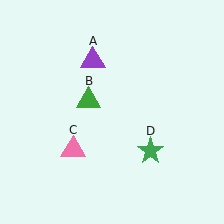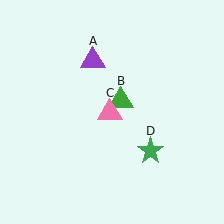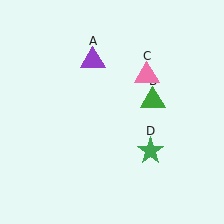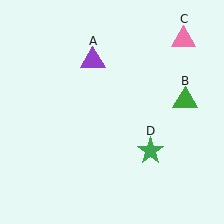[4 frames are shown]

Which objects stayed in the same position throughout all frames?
Purple triangle (object A) and green star (object D) remained stationary.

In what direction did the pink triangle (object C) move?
The pink triangle (object C) moved up and to the right.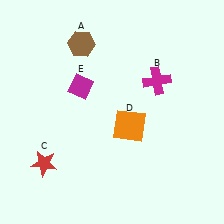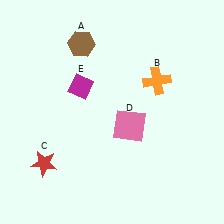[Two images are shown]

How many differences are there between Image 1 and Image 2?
There are 2 differences between the two images.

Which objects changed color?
B changed from magenta to orange. D changed from orange to pink.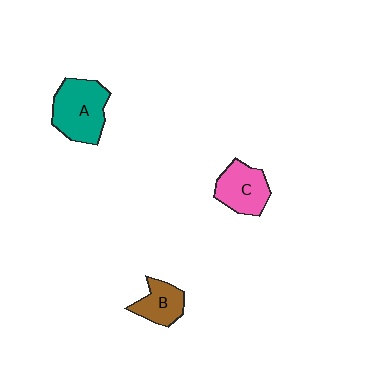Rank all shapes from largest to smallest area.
From largest to smallest: A (teal), C (pink), B (brown).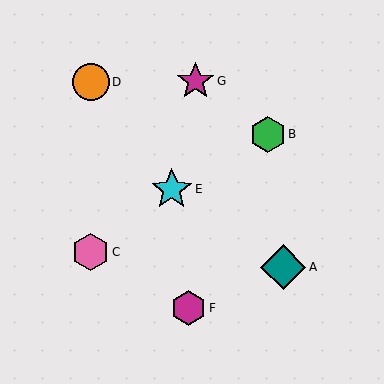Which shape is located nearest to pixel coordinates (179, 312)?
The magenta hexagon (labeled F) at (188, 308) is nearest to that location.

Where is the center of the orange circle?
The center of the orange circle is at (91, 82).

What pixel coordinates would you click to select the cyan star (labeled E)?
Click at (172, 189) to select the cyan star E.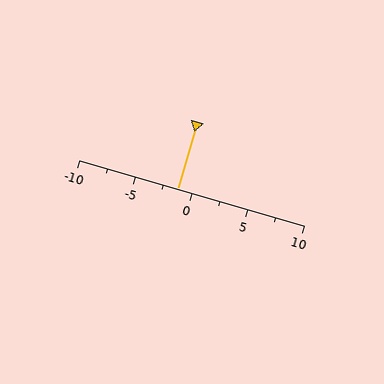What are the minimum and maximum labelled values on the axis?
The axis runs from -10 to 10.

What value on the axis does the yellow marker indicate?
The marker indicates approximately -1.2.